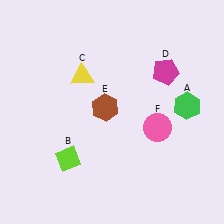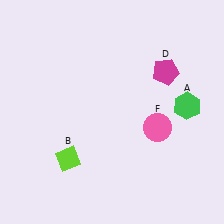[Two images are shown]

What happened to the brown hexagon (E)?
The brown hexagon (E) was removed in Image 2. It was in the top-left area of Image 1.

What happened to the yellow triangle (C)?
The yellow triangle (C) was removed in Image 2. It was in the top-left area of Image 1.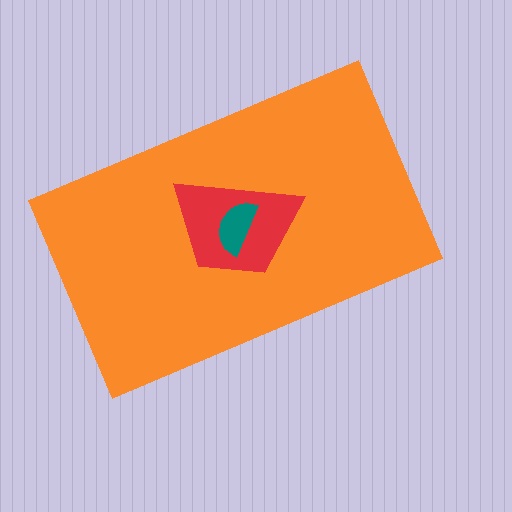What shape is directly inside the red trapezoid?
The teal semicircle.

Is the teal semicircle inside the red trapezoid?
Yes.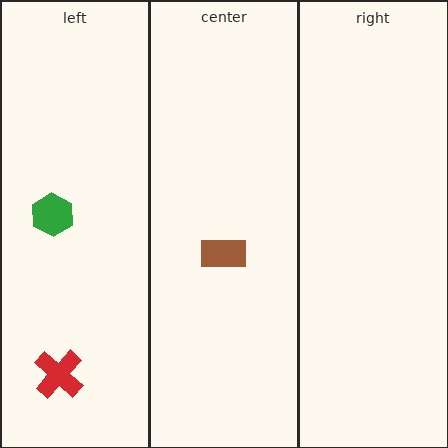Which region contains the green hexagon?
The left region.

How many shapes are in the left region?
2.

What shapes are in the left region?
The red cross, the green hexagon.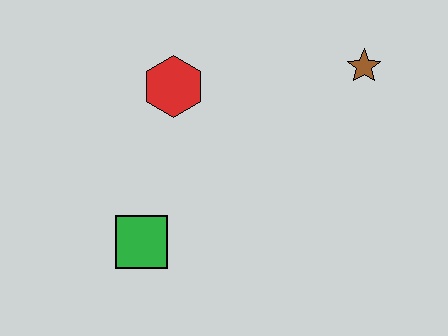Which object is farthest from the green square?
The brown star is farthest from the green square.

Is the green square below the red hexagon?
Yes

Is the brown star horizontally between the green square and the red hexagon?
No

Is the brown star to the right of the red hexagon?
Yes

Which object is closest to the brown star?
The red hexagon is closest to the brown star.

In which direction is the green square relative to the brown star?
The green square is to the left of the brown star.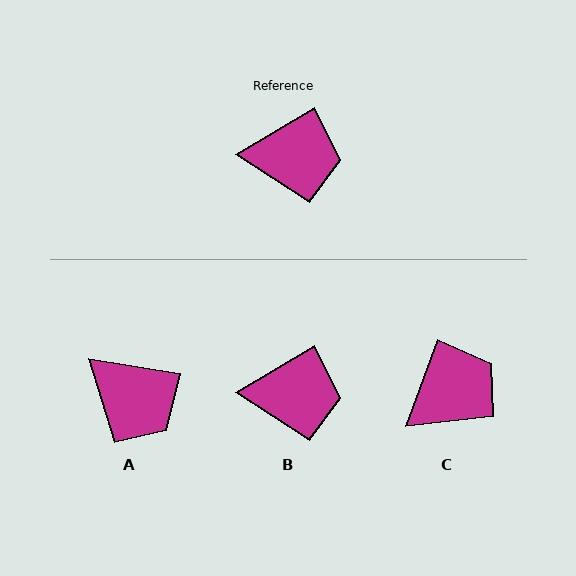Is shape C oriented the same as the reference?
No, it is off by about 39 degrees.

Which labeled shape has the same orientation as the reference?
B.